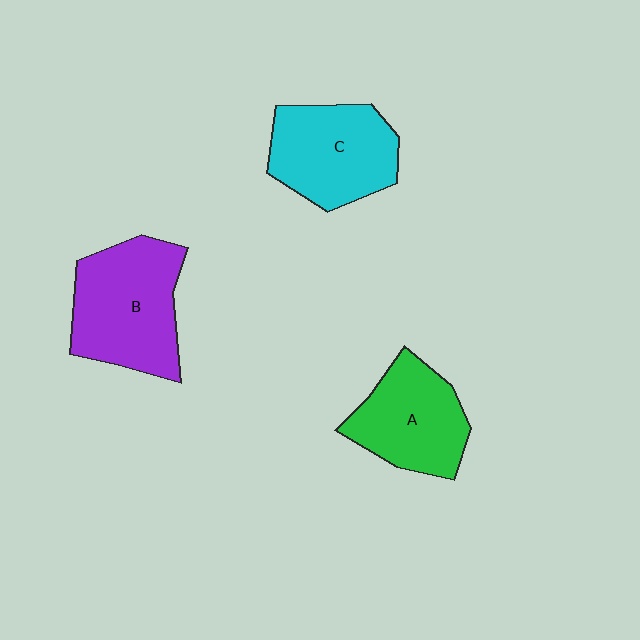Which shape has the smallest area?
Shape A (green).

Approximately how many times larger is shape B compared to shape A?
Approximately 1.3 times.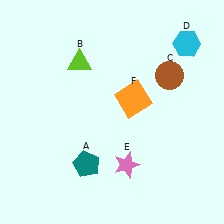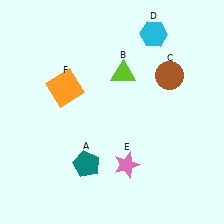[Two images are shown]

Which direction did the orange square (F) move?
The orange square (F) moved left.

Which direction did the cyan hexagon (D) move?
The cyan hexagon (D) moved left.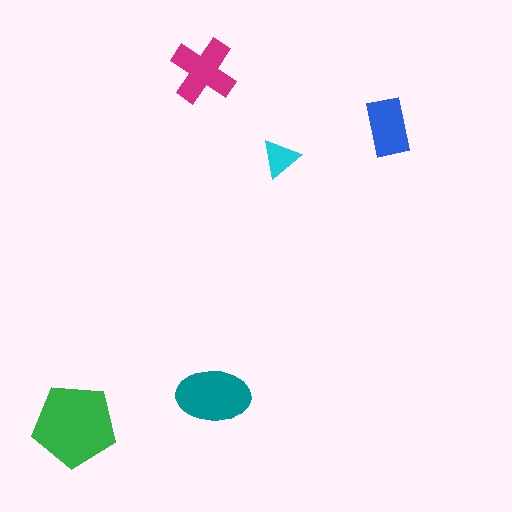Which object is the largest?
The green pentagon.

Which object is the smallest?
The cyan triangle.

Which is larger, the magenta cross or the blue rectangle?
The magenta cross.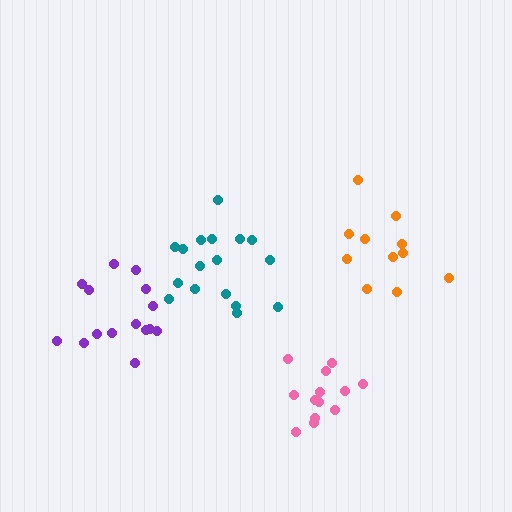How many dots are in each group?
Group 1: 17 dots, Group 2: 15 dots, Group 3: 11 dots, Group 4: 13 dots (56 total).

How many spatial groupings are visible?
There are 4 spatial groupings.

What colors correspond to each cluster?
The clusters are colored: teal, purple, orange, pink.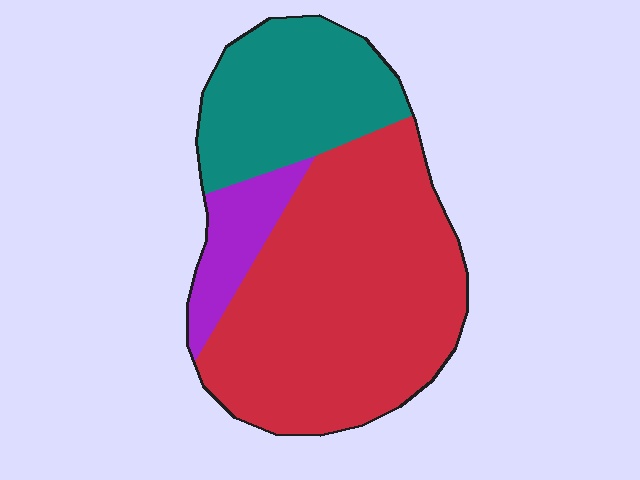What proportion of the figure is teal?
Teal takes up about one quarter (1/4) of the figure.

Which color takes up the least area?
Purple, at roughly 10%.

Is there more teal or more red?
Red.